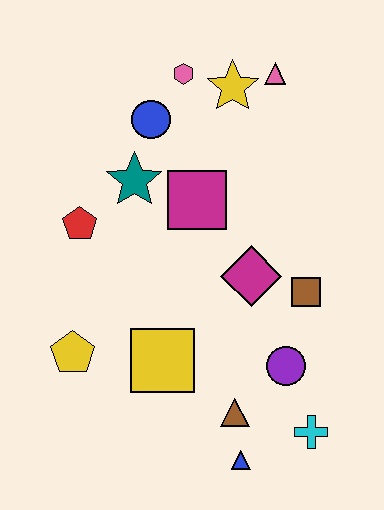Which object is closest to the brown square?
The magenta diamond is closest to the brown square.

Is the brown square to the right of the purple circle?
Yes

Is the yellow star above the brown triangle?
Yes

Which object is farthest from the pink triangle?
The blue triangle is farthest from the pink triangle.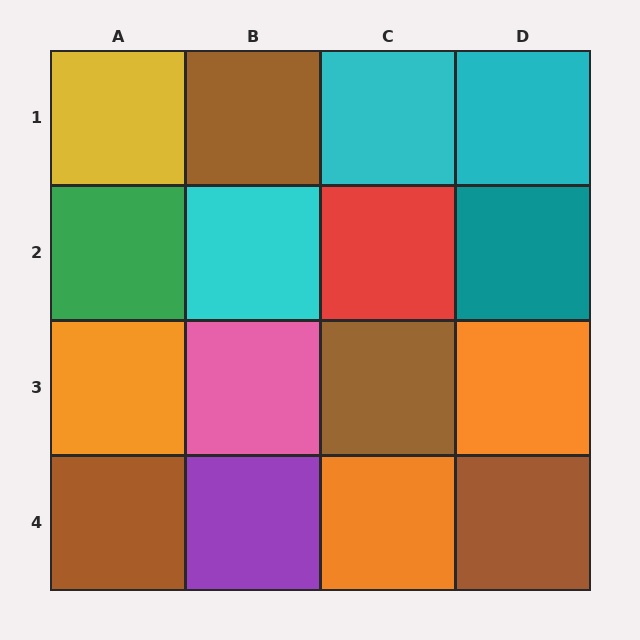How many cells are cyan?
3 cells are cyan.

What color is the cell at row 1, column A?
Yellow.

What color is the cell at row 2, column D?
Teal.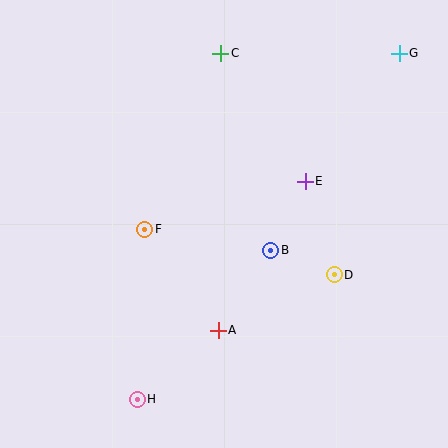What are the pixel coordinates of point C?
Point C is at (221, 53).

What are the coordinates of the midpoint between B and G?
The midpoint between B and G is at (335, 152).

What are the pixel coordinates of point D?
Point D is at (334, 275).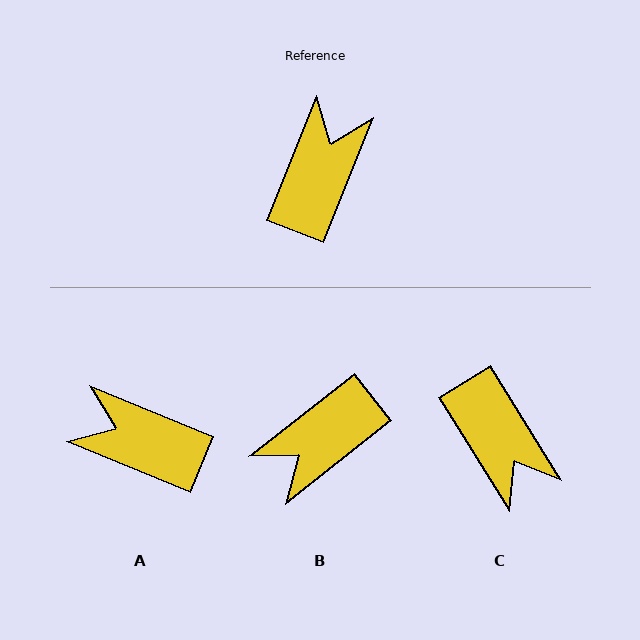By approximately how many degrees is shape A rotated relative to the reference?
Approximately 90 degrees counter-clockwise.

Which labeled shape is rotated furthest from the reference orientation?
B, about 150 degrees away.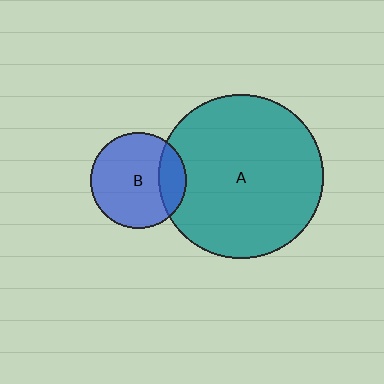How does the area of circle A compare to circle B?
Approximately 2.9 times.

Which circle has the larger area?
Circle A (teal).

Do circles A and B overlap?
Yes.